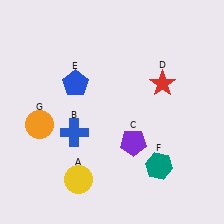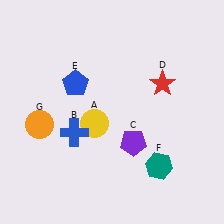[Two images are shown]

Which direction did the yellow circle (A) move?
The yellow circle (A) moved up.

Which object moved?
The yellow circle (A) moved up.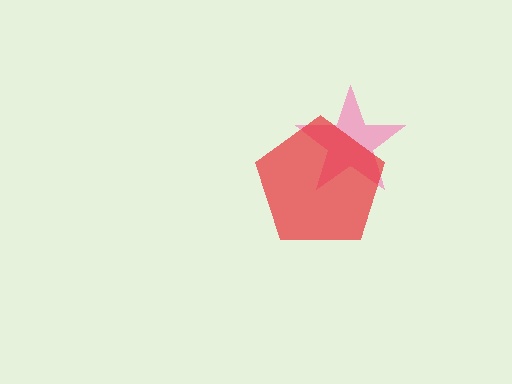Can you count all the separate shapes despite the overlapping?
Yes, there are 2 separate shapes.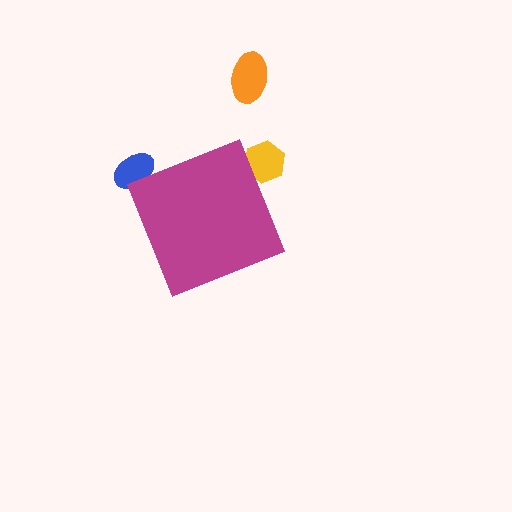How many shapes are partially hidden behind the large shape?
2 shapes are partially hidden.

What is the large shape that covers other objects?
A magenta diamond.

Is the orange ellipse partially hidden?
No, the orange ellipse is fully visible.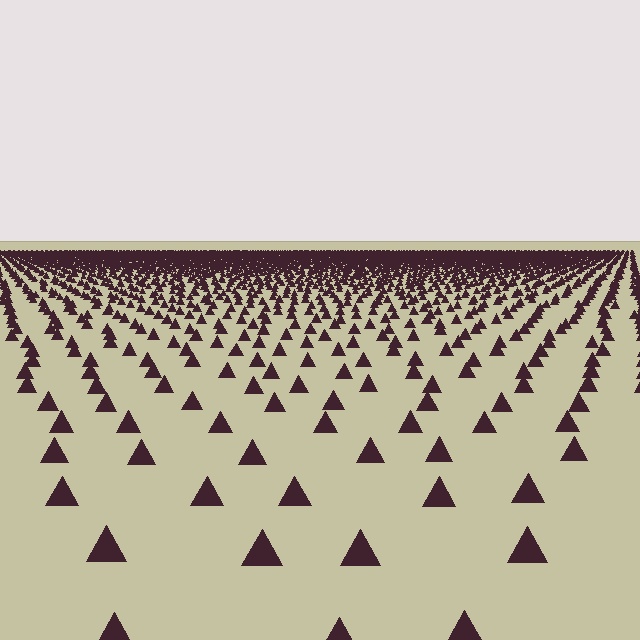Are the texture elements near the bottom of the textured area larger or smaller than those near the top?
Larger. Near the bottom, elements are closer to the viewer and appear at a bigger on-screen size.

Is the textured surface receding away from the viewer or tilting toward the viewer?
The surface is receding away from the viewer. Texture elements get smaller and denser toward the top.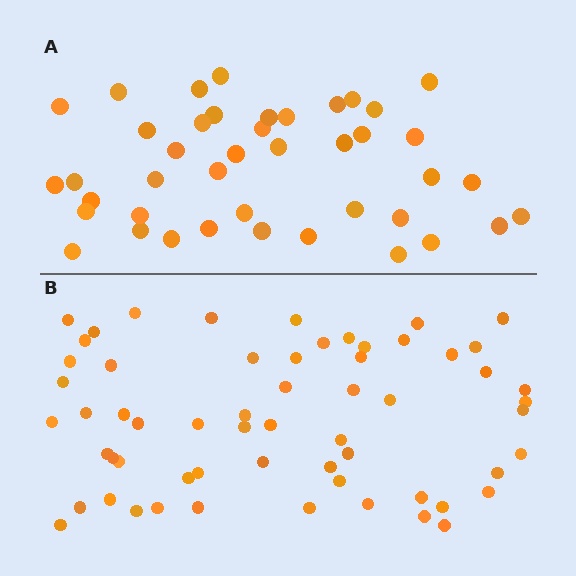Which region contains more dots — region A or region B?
Region B (the bottom region) has more dots.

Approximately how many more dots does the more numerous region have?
Region B has approximately 20 more dots than region A.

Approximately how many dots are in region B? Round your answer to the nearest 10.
About 60 dots.